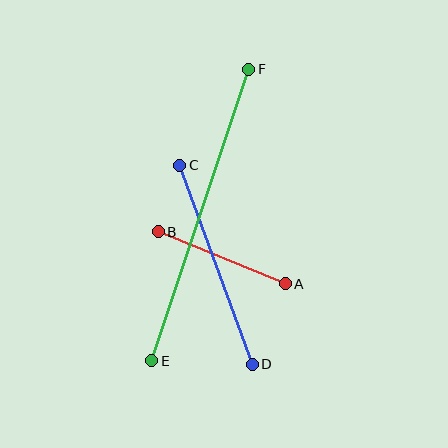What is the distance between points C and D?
The distance is approximately 212 pixels.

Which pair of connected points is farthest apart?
Points E and F are farthest apart.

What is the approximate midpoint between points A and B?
The midpoint is at approximately (222, 258) pixels.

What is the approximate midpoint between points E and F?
The midpoint is at approximately (200, 215) pixels.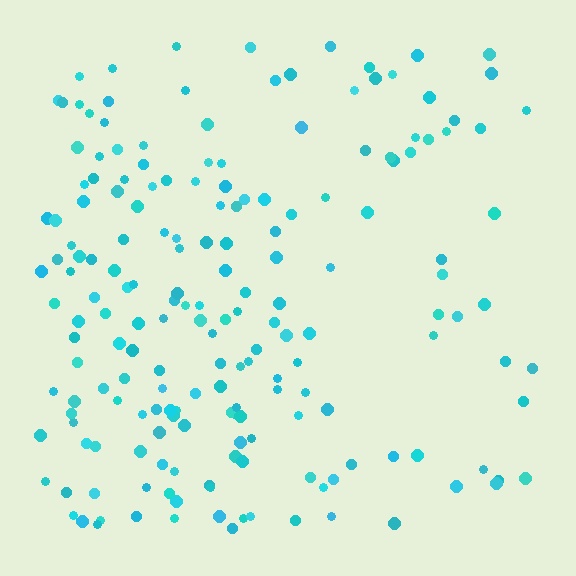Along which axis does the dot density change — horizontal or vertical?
Horizontal.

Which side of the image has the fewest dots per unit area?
The right.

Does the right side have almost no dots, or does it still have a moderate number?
Still a moderate number, just noticeably fewer than the left.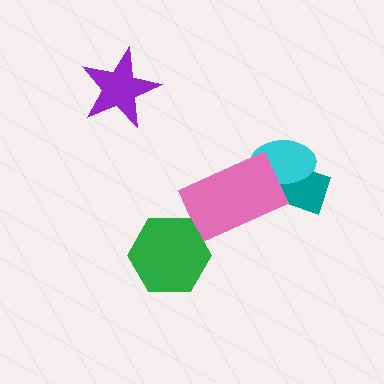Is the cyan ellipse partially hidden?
Yes, it is partially covered by another shape.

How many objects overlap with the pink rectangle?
2 objects overlap with the pink rectangle.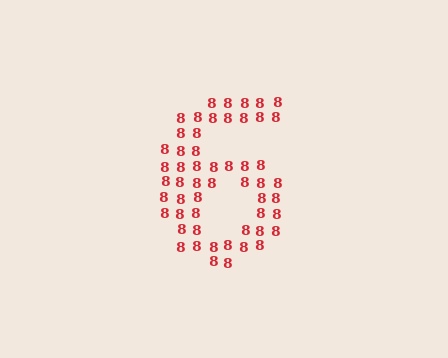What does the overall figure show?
The overall figure shows the digit 6.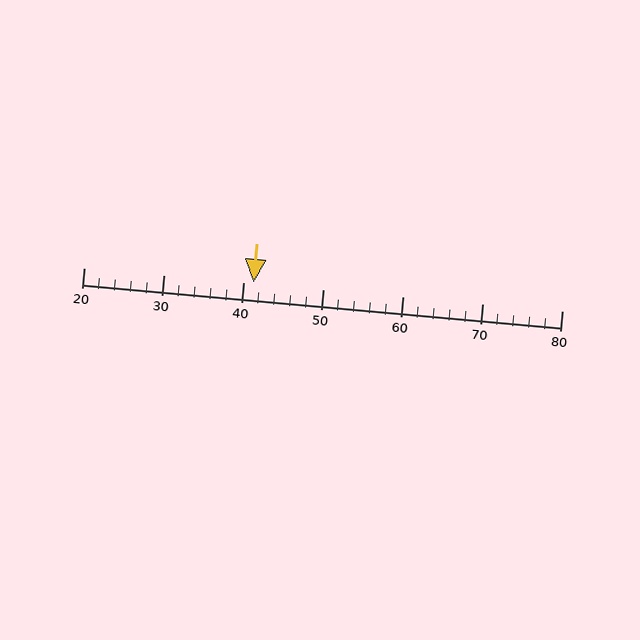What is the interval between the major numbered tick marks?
The major tick marks are spaced 10 units apart.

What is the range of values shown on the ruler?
The ruler shows values from 20 to 80.